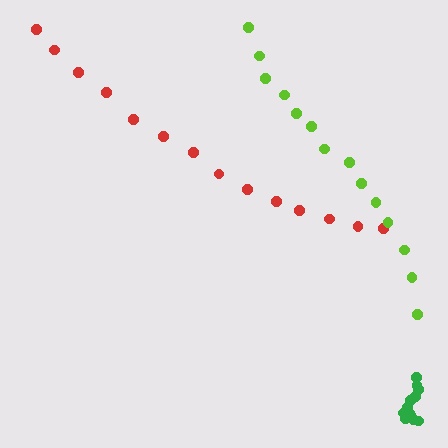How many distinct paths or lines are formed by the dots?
There are 3 distinct paths.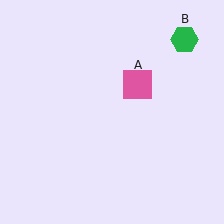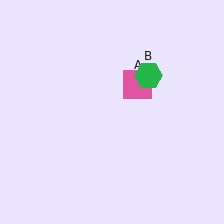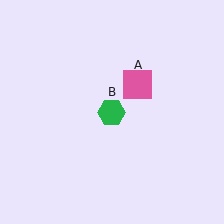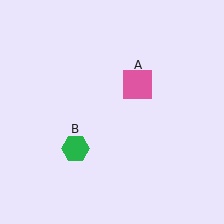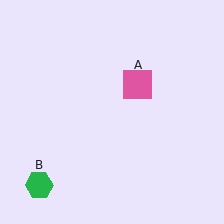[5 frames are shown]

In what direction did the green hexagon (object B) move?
The green hexagon (object B) moved down and to the left.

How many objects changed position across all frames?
1 object changed position: green hexagon (object B).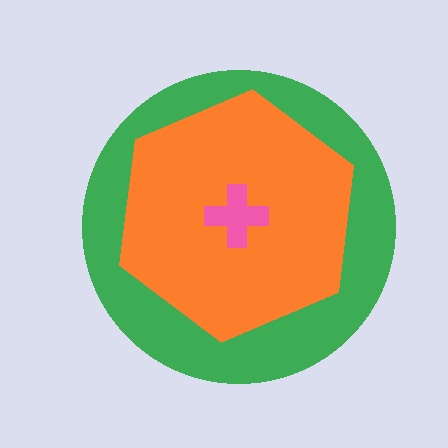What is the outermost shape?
The green circle.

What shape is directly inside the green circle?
The orange hexagon.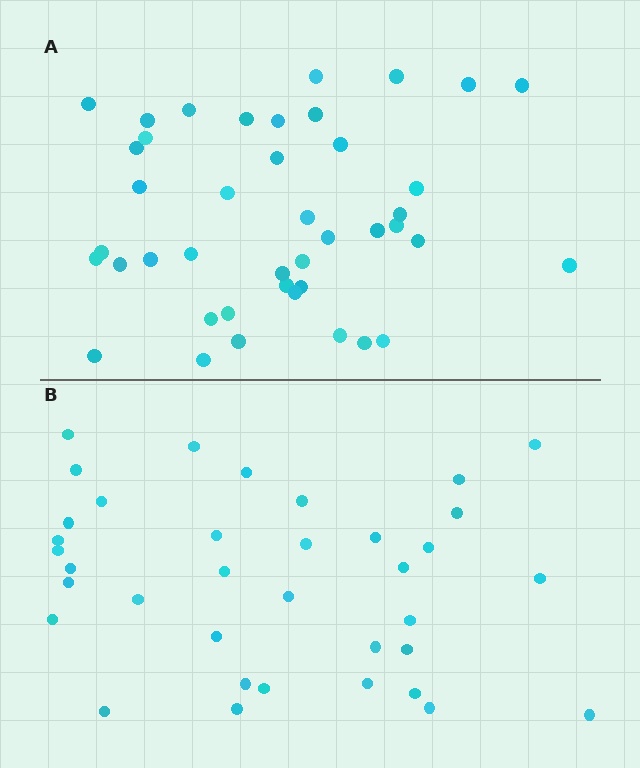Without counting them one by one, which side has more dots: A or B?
Region A (the top region) has more dots.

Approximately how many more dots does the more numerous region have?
Region A has about 6 more dots than region B.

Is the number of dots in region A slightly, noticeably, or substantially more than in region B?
Region A has only slightly more — the two regions are fairly close. The ratio is roughly 1.2 to 1.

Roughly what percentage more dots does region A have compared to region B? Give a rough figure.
About 15% more.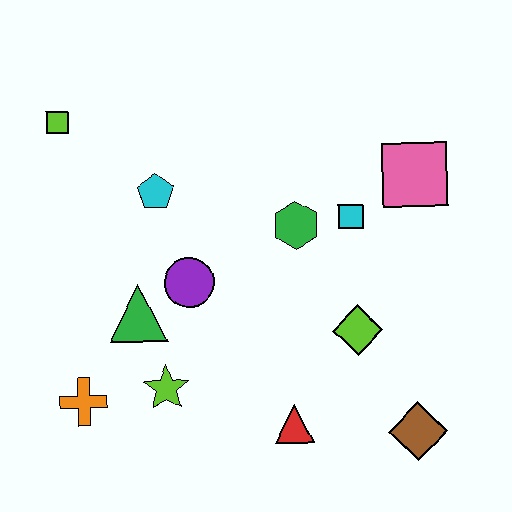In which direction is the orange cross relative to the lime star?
The orange cross is to the left of the lime star.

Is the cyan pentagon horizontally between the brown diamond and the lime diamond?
No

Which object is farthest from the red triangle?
The lime square is farthest from the red triangle.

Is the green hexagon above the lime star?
Yes